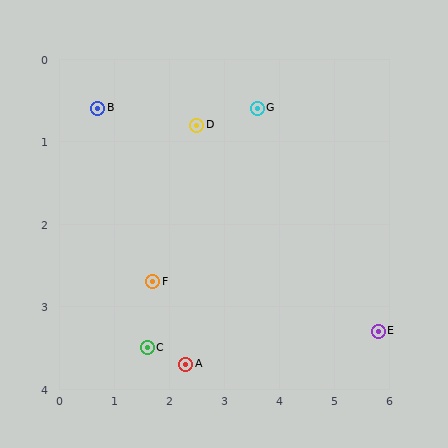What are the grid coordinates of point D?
Point D is at approximately (2.5, 0.8).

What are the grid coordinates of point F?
Point F is at approximately (1.7, 2.7).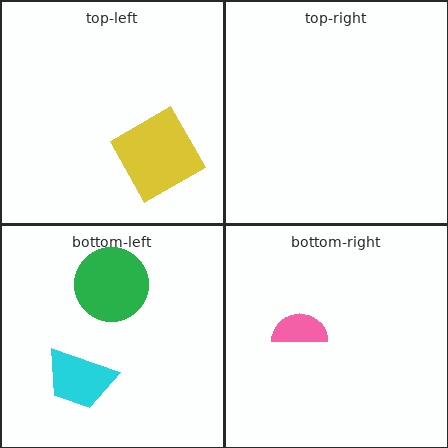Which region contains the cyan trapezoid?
The bottom-left region.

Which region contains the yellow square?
The top-left region.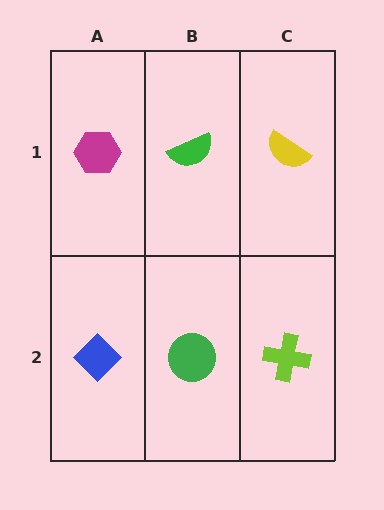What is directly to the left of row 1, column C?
A green semicircle.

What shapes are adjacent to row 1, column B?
A green circle (row 2, column B), a magenta hexagon (row 1, column A), a yellow semicircle (row 1, column C).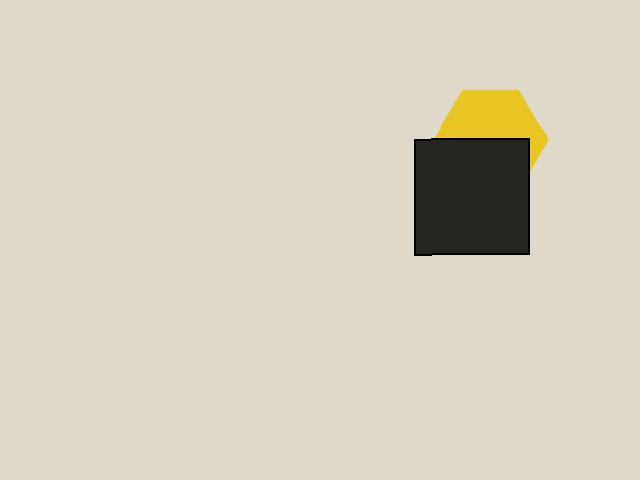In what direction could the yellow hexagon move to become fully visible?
The yellow hexagon could move up. That would shift it out from behind the black square entirely.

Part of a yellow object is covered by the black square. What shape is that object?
It is a hexagon.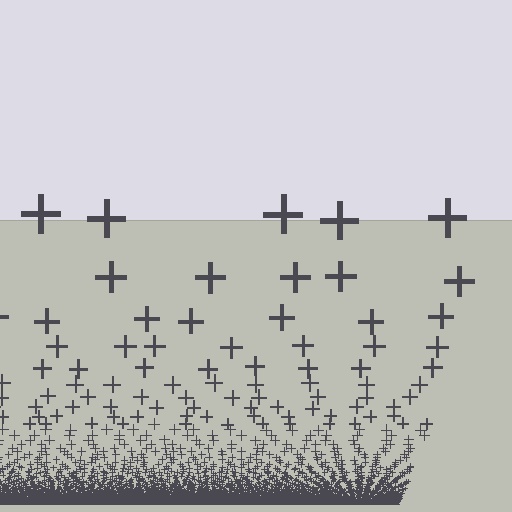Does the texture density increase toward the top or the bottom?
Density increases toward the bottom.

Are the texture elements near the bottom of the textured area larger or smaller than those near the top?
Smaller. The gradient is inverted — elements near the bottom are smaller and denser.